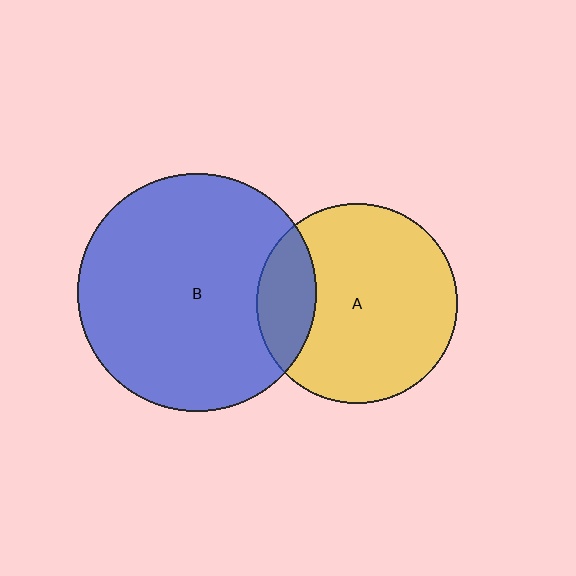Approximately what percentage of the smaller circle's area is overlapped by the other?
Approximately 20%.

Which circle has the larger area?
Circle B (blue).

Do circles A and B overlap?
Yes.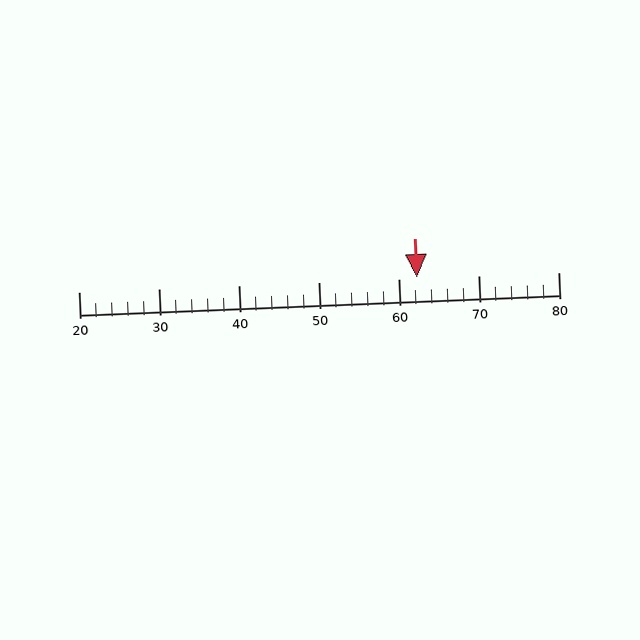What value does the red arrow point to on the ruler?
The red arrow points to approximately 62.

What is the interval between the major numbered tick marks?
The major tick marks are spaced 10 units apart.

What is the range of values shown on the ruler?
The ruler shows values from 20 to 80.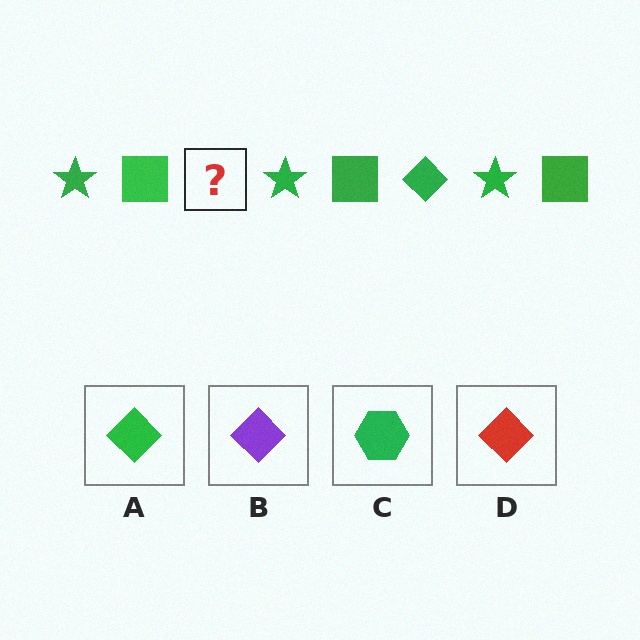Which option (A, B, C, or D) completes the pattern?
A.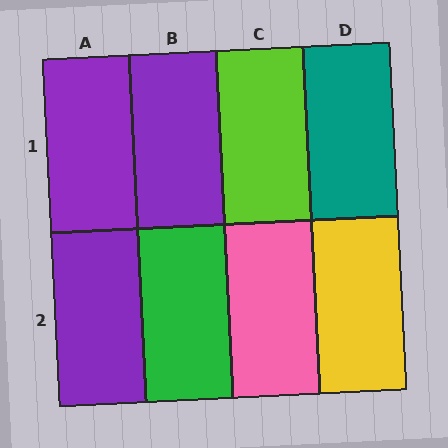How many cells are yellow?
1 cell is yellow.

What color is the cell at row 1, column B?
Purple.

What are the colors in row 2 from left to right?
Purple, green, pink, yellow.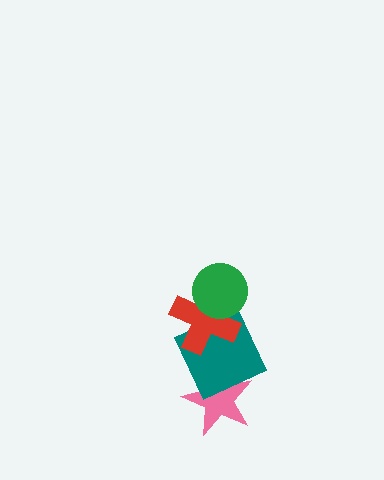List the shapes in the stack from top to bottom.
From top to bottom: the green circle, the red cross, the teal square, the pink star.